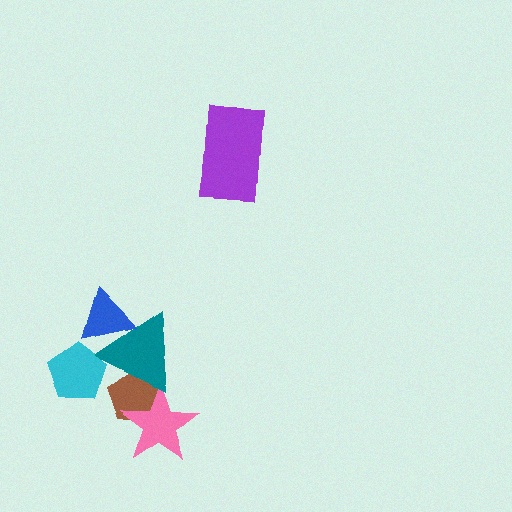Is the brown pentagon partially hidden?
Yes, it is partially covered by another shape.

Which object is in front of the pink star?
The teal triangle is in front of the pink star.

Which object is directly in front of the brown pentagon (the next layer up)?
The pink star is directly in front of the brown pentagon.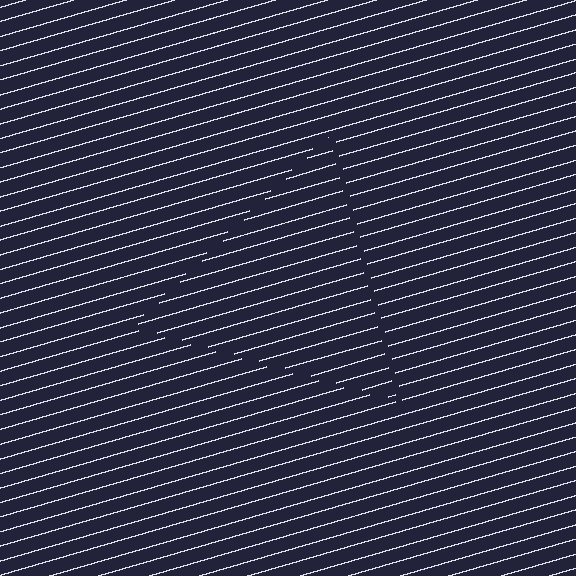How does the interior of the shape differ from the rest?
The interior of the shape contains the same grating, shifted by half a period — the contour is defined by the phase discontinuity where line-ends from the inner and outer gratings abut.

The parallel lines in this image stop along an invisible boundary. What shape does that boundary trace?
An illusory triangle. The interior of the shape contains the same grating, shifted by half a period — the contour is defined by the phase discontinuity where line-ends from the inner and outer gratings abut.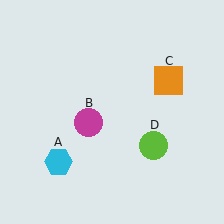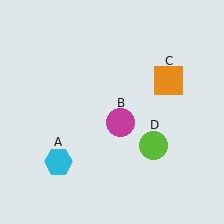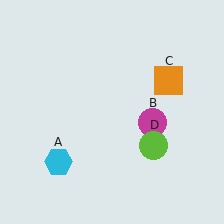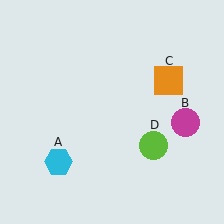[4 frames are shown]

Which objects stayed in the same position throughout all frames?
Cyan hexagon (object A) and orange square (object C) and lime circle (object D) remained stationary.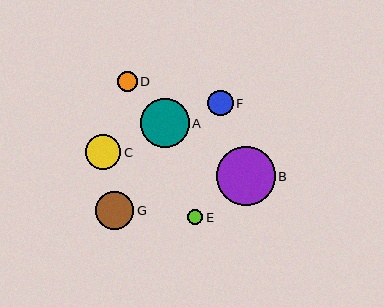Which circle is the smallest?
Circle E is the smallest with a size of approximately 15 pixels.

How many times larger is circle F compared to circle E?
Circle F is approximately 1.7 times the size of circle E.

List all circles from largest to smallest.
From largest to smallest: B, A, G, C, F, D, E.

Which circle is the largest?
Circle B is the largest with a size of approximately 59 pixels.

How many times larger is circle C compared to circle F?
Circle C is approximately 1.4 times the size of circle F.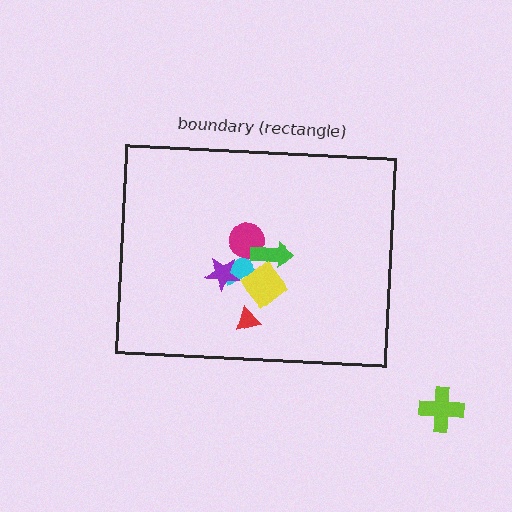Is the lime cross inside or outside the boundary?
Outside.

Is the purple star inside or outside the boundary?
Inside.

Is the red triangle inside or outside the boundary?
Inside.